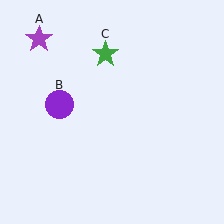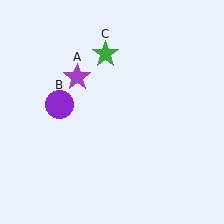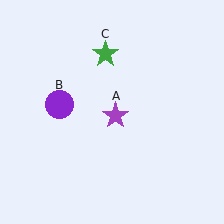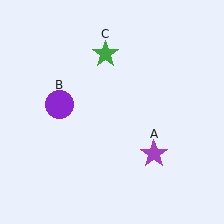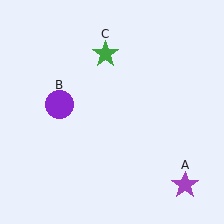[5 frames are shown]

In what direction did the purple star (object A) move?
The purple star (object A) moved down and to the right.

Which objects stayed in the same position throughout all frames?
Purple circle (object B) and green star (object C) remained stationary.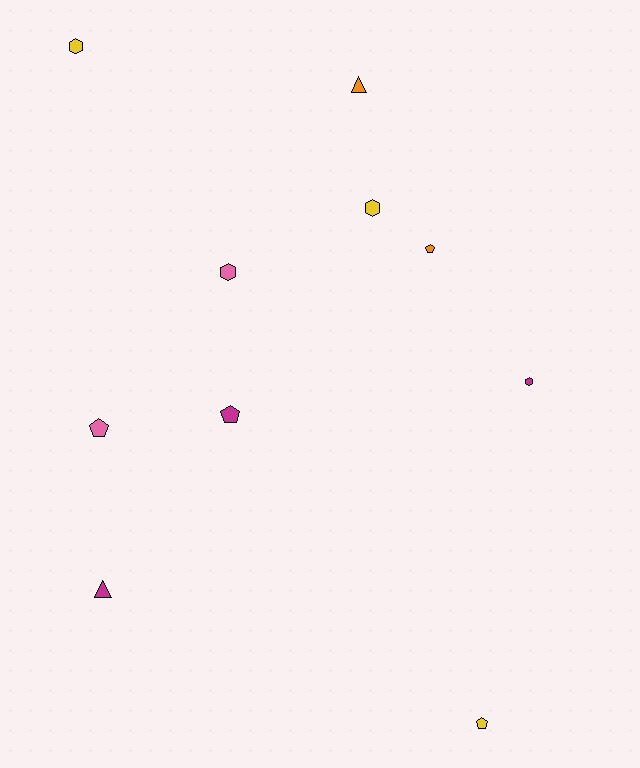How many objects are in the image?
There are 10 objects.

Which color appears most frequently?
Yellow, with 3 objects.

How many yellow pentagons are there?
There is 1 yellow pentagon.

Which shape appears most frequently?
Hexagon, with 4 objects.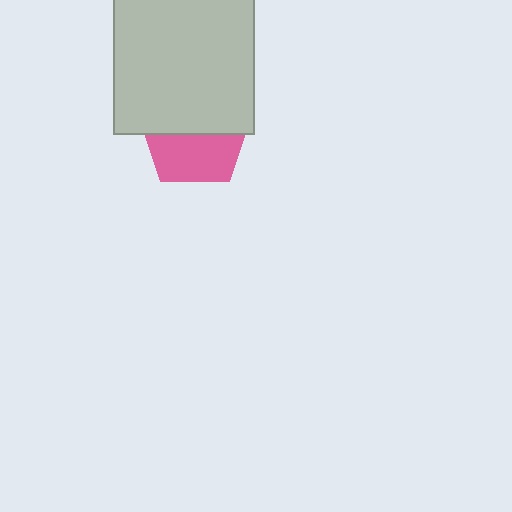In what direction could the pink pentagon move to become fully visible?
The pink pentagon could move down. That would shift it out from behind the light gray rectangle entirely.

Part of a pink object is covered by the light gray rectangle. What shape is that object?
It is a pentagon.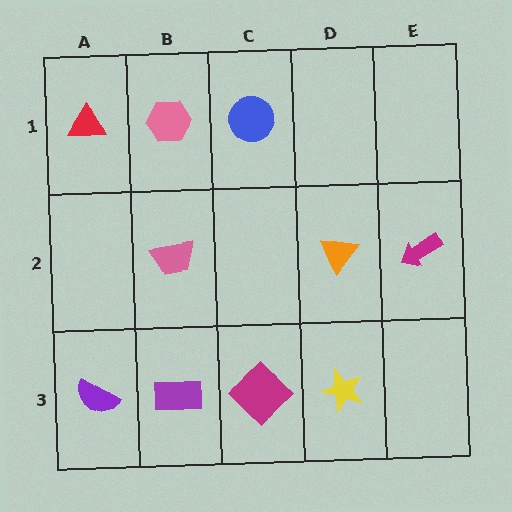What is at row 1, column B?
A pink hexagon.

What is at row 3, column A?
A purple semicircle.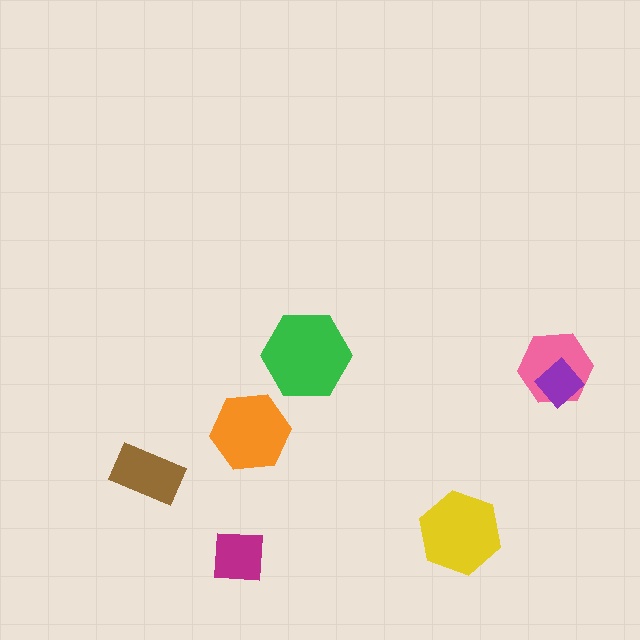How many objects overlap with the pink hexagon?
1 object overlaps with the pink hexagon.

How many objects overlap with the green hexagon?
0 objects overlap with the green hexagon.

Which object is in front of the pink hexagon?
The purple diamond is in front of the pink hexagon.